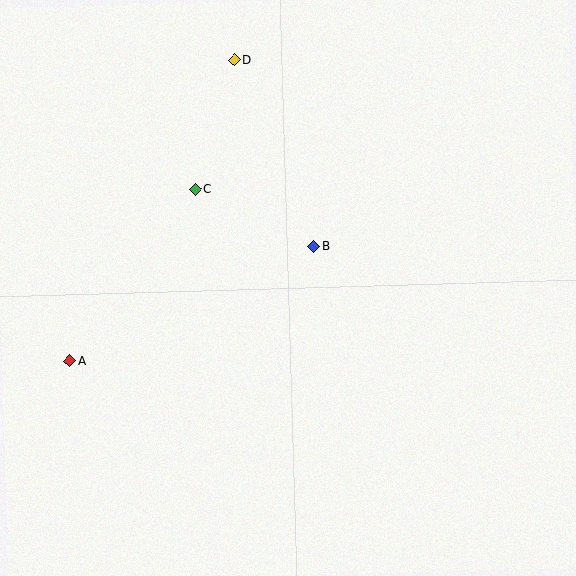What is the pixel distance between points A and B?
The distance between A and B is 270 pixels.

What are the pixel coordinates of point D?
Point D is at (235, 60).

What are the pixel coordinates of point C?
Point C is at (195, 190).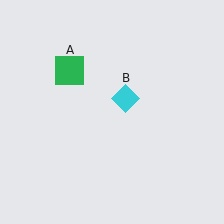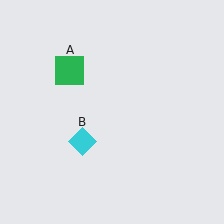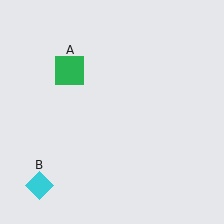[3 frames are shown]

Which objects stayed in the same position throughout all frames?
Green square (object A) remained stationary.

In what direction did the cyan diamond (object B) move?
The cyan diamond (object B) moved down and to the left.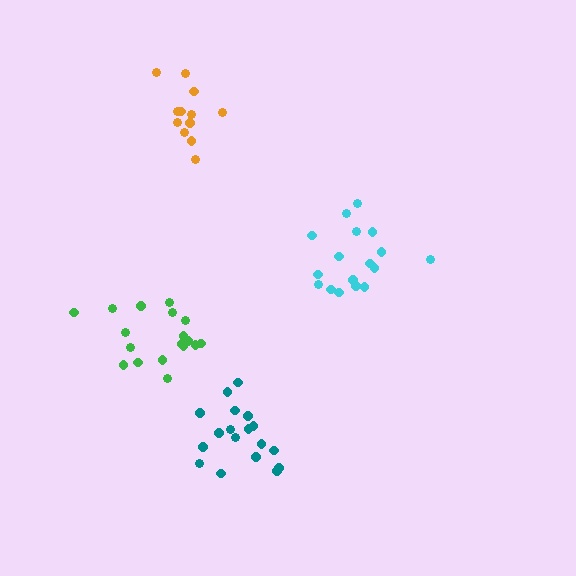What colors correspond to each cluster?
The clusters are colored: orange, teal, cyan, green.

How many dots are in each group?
Group 1: 12 dots, Group 2: 18 dots, Group 3: 17 dots, Group 4: 18 dots (65 total).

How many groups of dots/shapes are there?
There are 4 groups.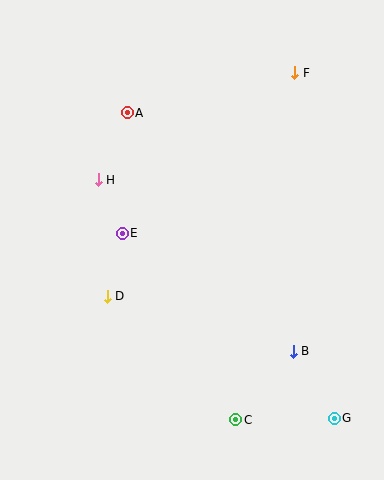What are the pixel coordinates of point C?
Point C is at (236, 420).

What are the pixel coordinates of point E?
Point E is at (122, 233).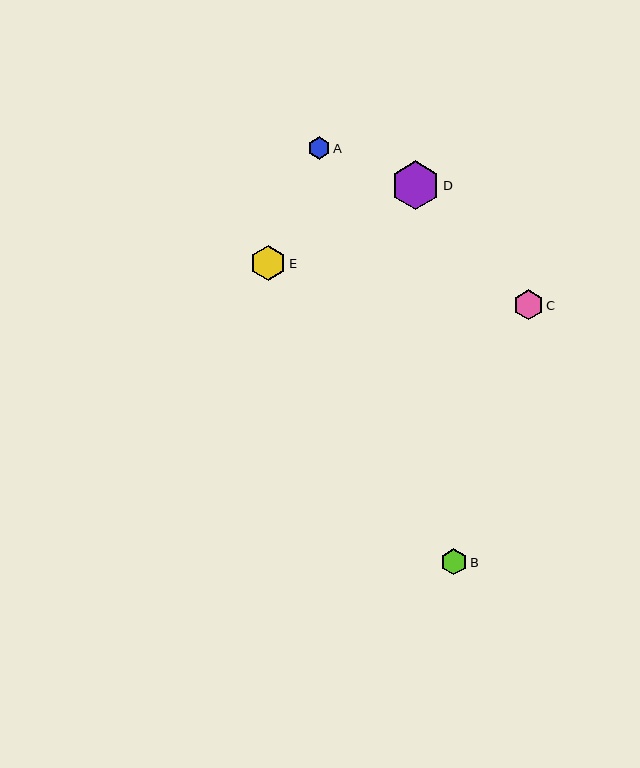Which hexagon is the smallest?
Hexagon A is the smallest with a size of approximately 23 pixels.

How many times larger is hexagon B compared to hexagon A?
Hexagon B is approximately 1.2 times the size of hexagon A.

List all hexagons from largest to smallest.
From largest to smallest: D, E, C, B, A.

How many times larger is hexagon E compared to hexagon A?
Hexagon E is approximately 1.5 times the size of hexagon A.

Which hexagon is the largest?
Hexagon D is the largest with a size of approximately 48 pixels.